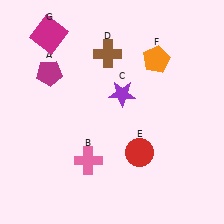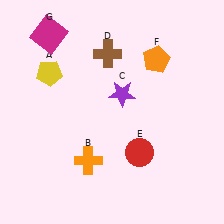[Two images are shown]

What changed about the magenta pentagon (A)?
In Image 1, A is magenta. In Image 2, it changed to yellow.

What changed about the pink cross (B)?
In Image 1, B is pink. In Image 2, it changed to orange.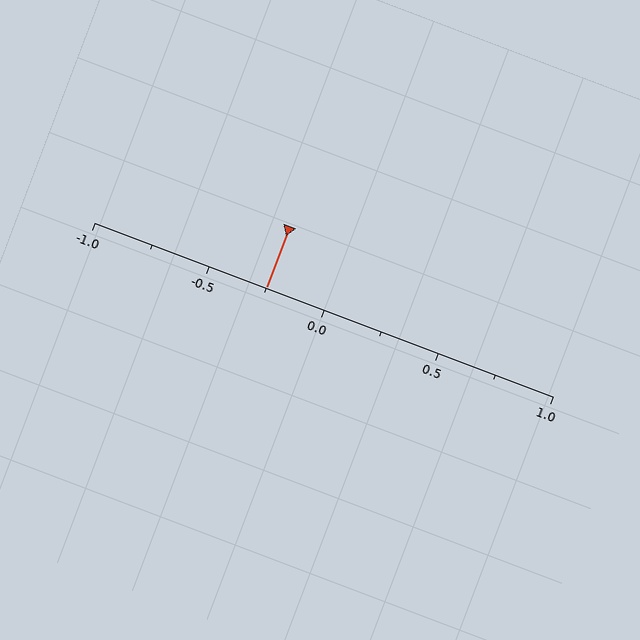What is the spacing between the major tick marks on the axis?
The major ticks are spaced 0.5 apart.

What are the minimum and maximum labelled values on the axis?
The axis runs from -1.0 to 1.0.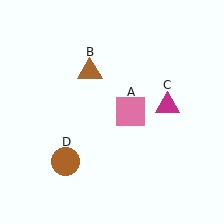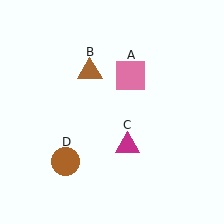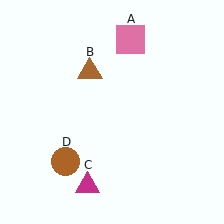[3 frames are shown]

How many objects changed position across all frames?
2 objects changed position: pink square (object A), magenta triangle (object C).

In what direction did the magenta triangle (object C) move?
The magenta triangle (object C) moved down and to the left.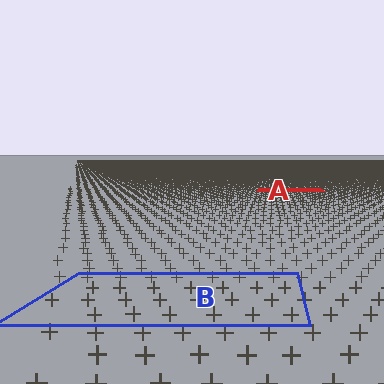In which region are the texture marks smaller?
The texture marks are smaller in region A, because it is farther away.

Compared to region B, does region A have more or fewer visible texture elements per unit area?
Region A has more texture elements per unit area — they are packed more densely because it is farther away.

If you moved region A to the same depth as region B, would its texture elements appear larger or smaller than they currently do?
They would appear larger. At a closer depth, the same texture elements are projected at a bigger on-screen size.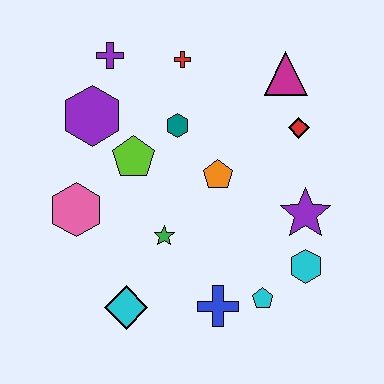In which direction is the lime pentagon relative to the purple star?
The lime pentagon is to the left of the purple star.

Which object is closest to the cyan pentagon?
The blue cross is closest to the cyan pentagon.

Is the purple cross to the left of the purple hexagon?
No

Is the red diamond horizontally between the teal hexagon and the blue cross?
No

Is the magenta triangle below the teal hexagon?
No